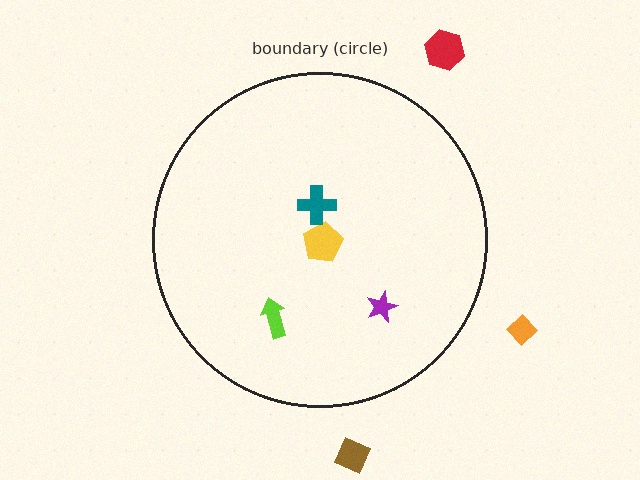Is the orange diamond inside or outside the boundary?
Outside.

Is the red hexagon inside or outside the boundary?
Outside.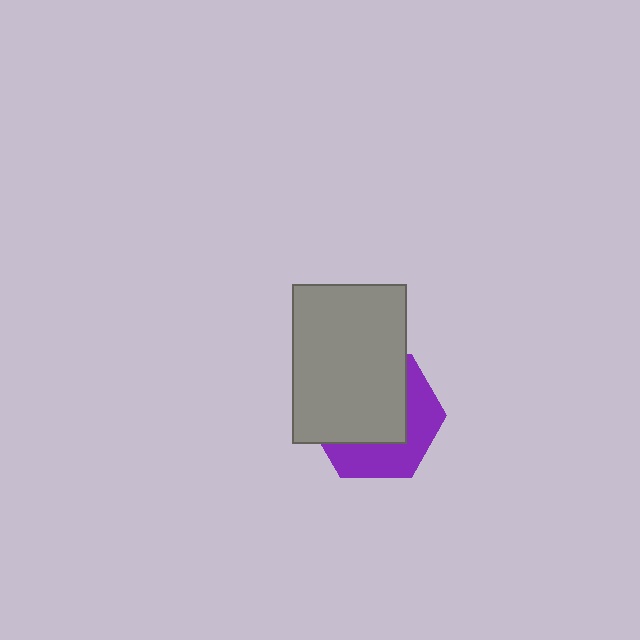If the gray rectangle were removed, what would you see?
You would see the complete purple hexagon.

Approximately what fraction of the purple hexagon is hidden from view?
Roughly 60% of the purple hexagon is hidden behind the gray rectangle.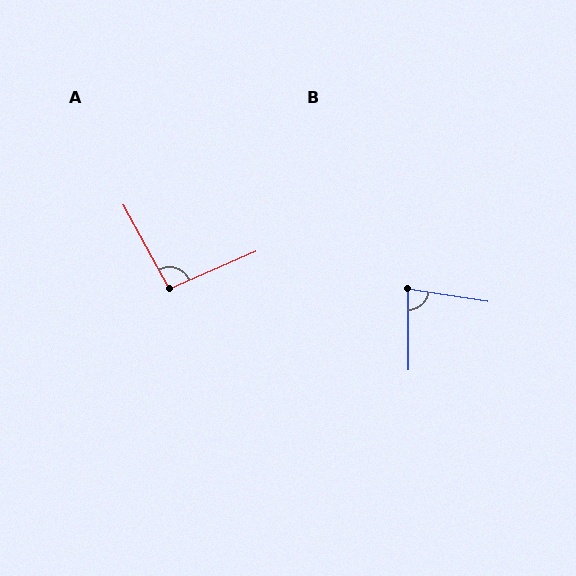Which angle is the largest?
A, at approximately 95 degrees.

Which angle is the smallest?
B, at approximately 81 degrees.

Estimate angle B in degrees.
Approximately 81 degrees.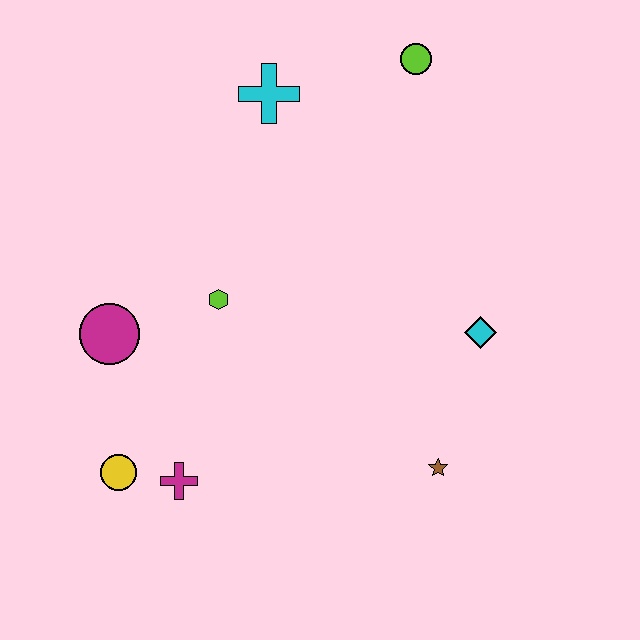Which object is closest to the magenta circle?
The lime hexagon is closest to the magenta circle.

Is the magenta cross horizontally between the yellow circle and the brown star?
Yes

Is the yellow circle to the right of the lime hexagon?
No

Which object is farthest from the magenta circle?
The lime circle is farthest from the magenta circle.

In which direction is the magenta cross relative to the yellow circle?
The magenta cross is to the right of the yellow circle.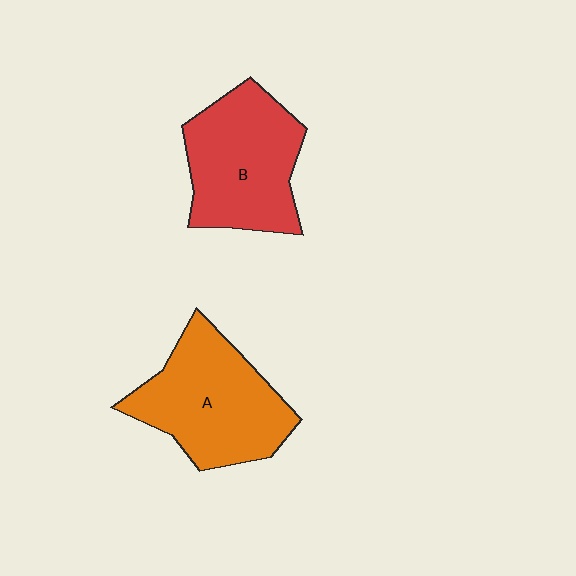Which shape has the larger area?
Shape A (orange).